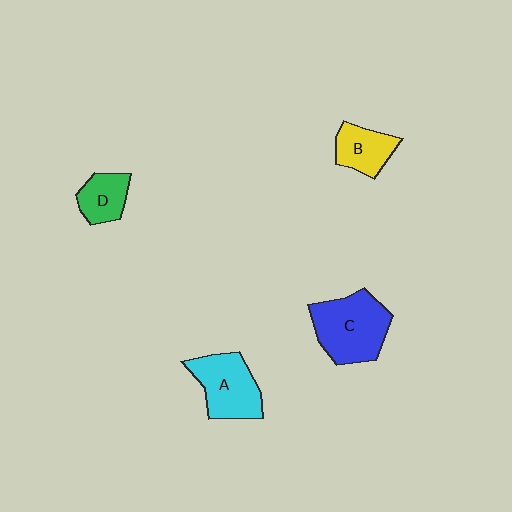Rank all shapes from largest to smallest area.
From largest to smallest: C (blue), A (cyan), B (yellow), D (green).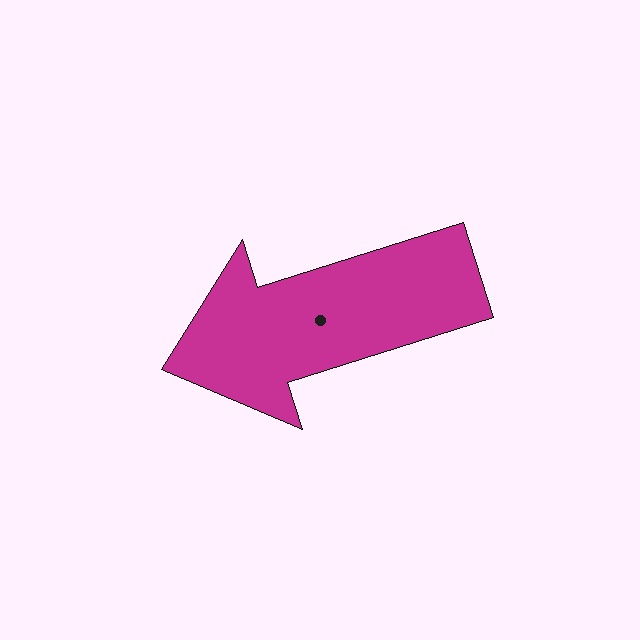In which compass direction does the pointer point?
West.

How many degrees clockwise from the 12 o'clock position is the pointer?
Approximately 253 degrees.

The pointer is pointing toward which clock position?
Roughly 8 o'clock.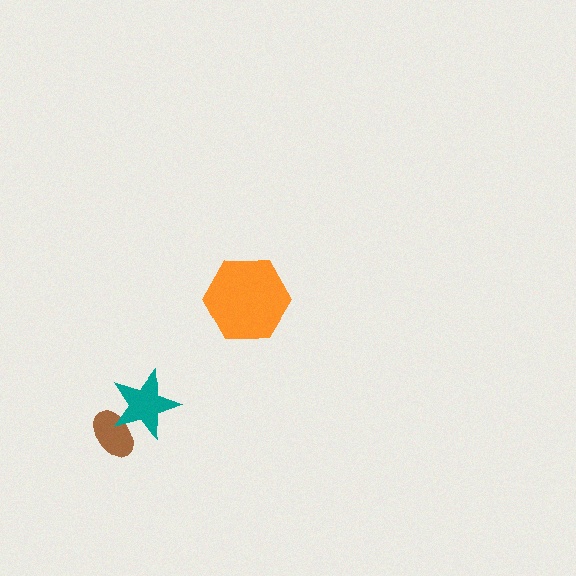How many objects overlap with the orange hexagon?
0 objects overlap with the orange hexagon.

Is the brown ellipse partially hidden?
Yes, it is partially covered by another shape.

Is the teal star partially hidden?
No, no other shape covers it.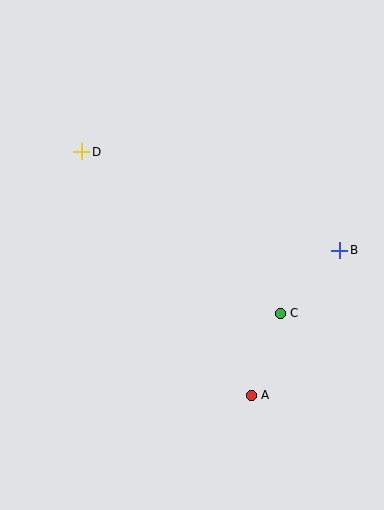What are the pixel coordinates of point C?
Point C is at (280, 313).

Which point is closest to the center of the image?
Point C at (280, 313) is closest to the center.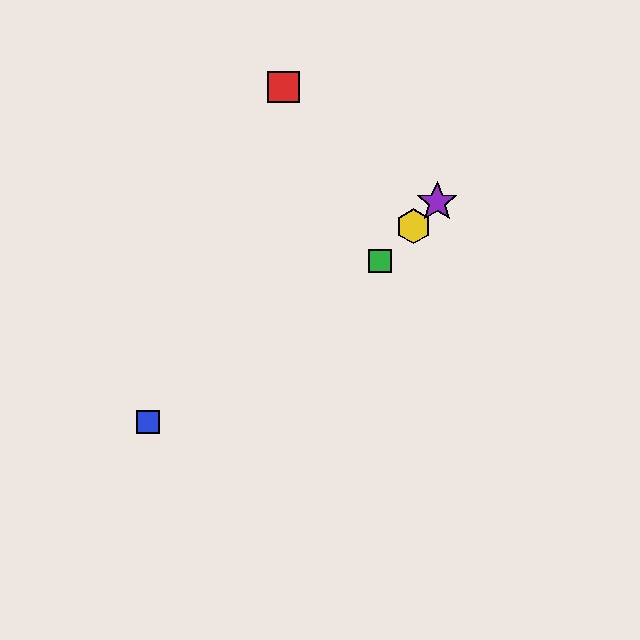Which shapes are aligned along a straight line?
The green square, the yellow hexagon, the purple star are aligned along a straight line.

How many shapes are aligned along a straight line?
3 shapes (the green square, the yellow hexagon, the purple star) are aligned along a straight line.